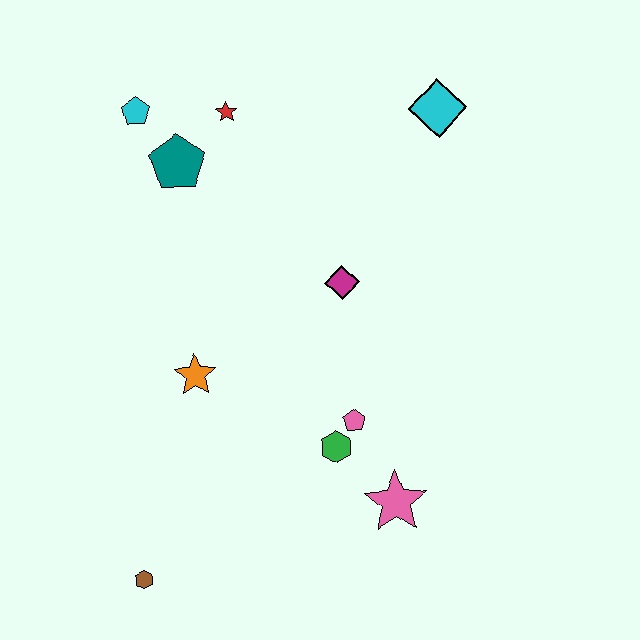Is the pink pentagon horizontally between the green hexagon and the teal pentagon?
No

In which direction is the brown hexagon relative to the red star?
The brown hexagon is below the red star.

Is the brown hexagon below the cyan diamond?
Yes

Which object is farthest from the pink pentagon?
The cyan pentagon is farthest from the pink pentagon.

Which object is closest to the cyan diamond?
The magenta diamond is closest to the cyan diamond.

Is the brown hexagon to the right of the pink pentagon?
No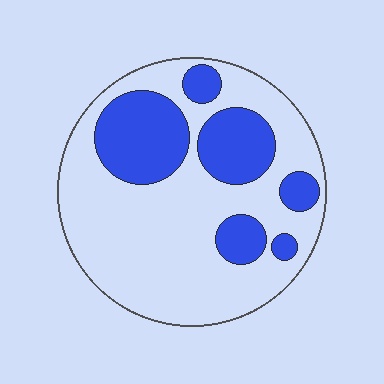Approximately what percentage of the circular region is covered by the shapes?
Approximately 30%.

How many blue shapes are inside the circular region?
6.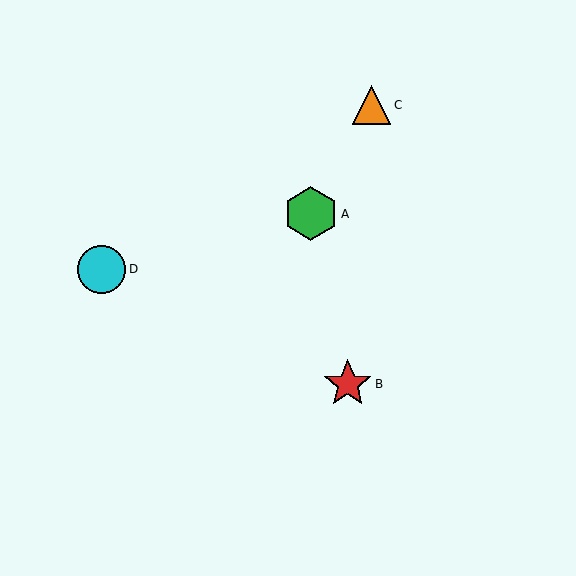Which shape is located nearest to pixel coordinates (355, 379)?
The red star (labeled B) at (348, 384) is nearest to that location.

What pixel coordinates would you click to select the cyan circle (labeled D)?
Click at (102, 269) to select the cyan circle D.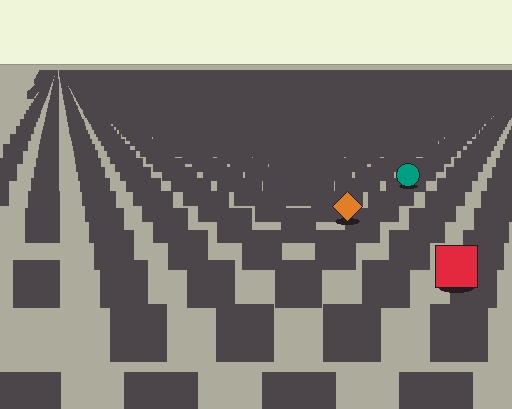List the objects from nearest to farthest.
From nearest to farthest: the red square, the orange diamond, the teal circle.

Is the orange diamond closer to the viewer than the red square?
No. The red square is closer — you can tell from the texture gradient: the ground texture is coarser near it.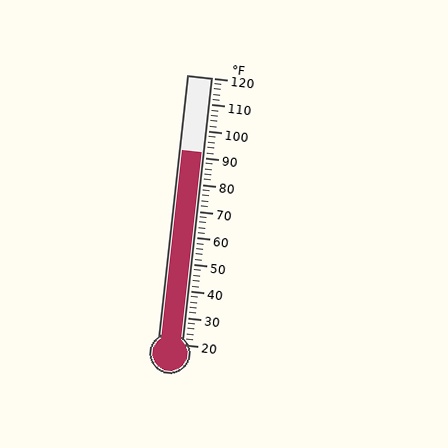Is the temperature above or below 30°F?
The temperature is above 30°F.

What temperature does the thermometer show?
The thermometer shows approximately 92°F.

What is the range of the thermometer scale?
The thermometer scale ranges from 20°F to 120°F.